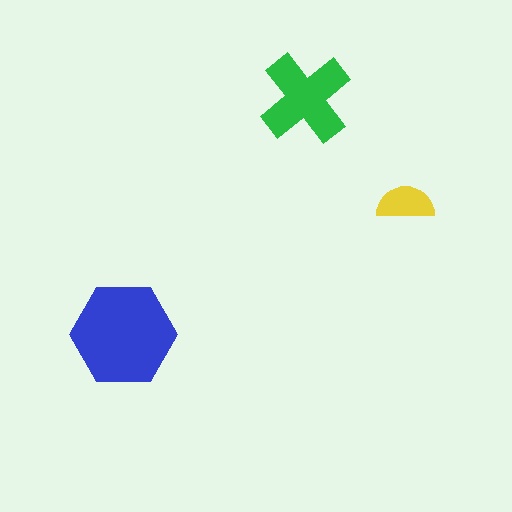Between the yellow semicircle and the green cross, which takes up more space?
The green cross.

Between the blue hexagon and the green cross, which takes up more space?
The blue hexagon.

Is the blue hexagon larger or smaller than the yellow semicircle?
Larger.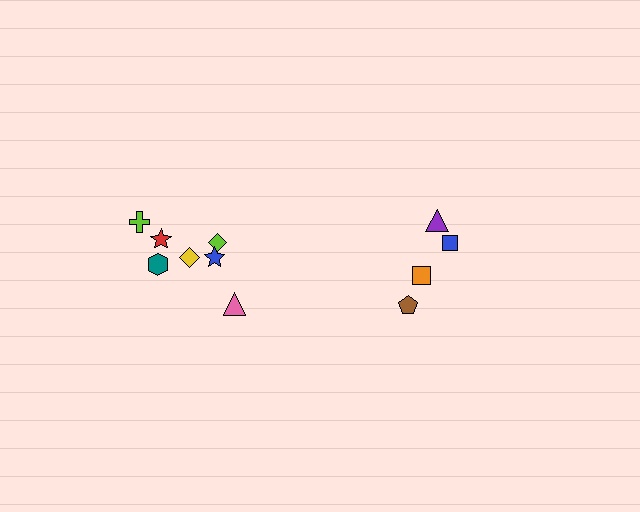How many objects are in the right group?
There are 4 objects.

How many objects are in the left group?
There are 7 objects.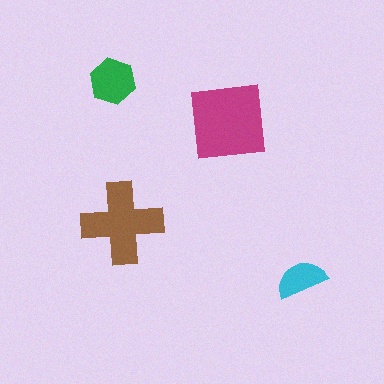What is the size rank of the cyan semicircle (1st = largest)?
4th.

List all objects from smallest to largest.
The cyan semicircle, the green hexagon, the brown cross, the magenta square.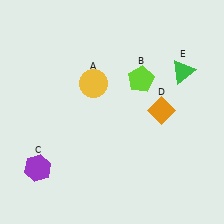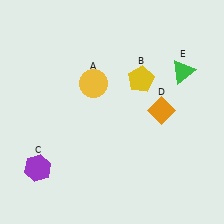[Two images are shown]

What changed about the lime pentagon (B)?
In Image 1, B is lime. In Image 2, it changed to yellow.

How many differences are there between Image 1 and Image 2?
There is 1 difference between the two images.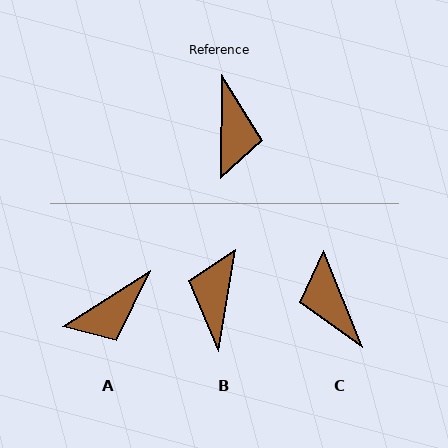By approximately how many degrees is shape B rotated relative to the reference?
Approximately 171 degrees counter-clockwise.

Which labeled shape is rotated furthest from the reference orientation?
B, about 171 degrees away.